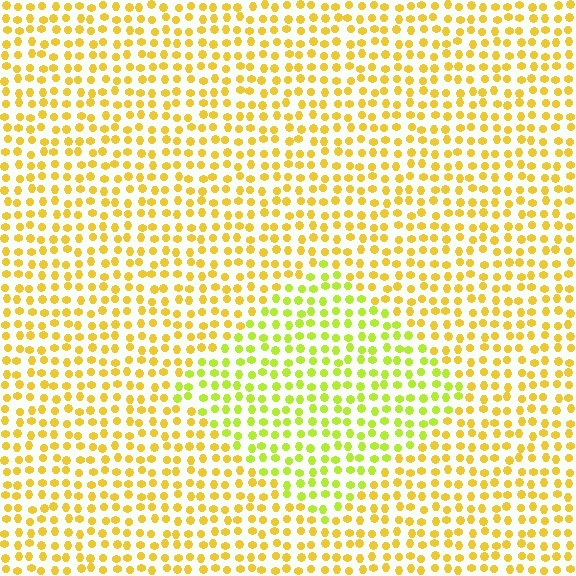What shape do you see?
I see a diamond.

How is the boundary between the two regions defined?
The boundary is defined purely by a slight shift in hue (about 31 degrees). Spacing, size, and orientation are identical on both sides.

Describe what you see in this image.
The image is filled with small yellow elements in a uniform arrangement. A diamond-shaped region is visible where the elements are tinted to a slightly different hue, forming a subtle color boundary.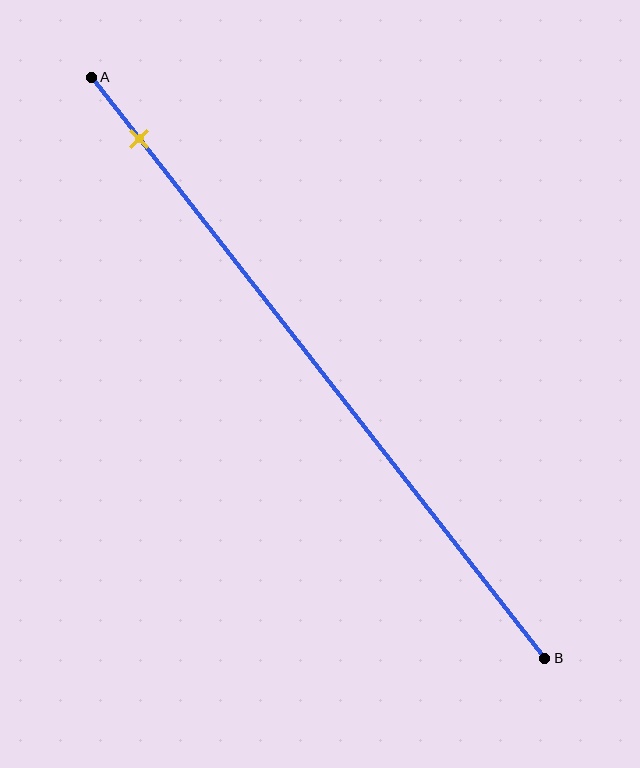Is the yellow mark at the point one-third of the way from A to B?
No, the mark is at about 10% from A, not at the 33% one-third point.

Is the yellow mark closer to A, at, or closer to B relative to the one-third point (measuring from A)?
The yellow mark is closer to point A than the one-third point of segment AB.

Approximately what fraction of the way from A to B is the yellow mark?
The yellow mark is approximately 10% of the way from A to B.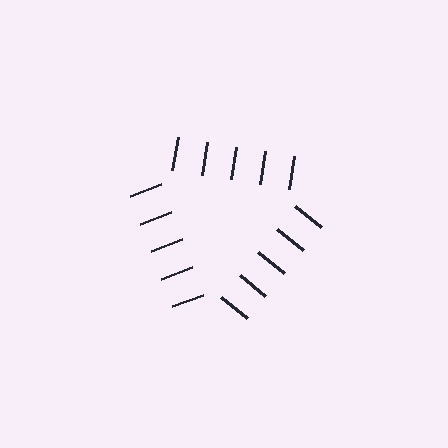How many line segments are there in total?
15 — 5 along each of the 3 edges.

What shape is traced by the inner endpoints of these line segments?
An illusory triangle — the line segments terminate on its edges but no continuous stroke is drawn.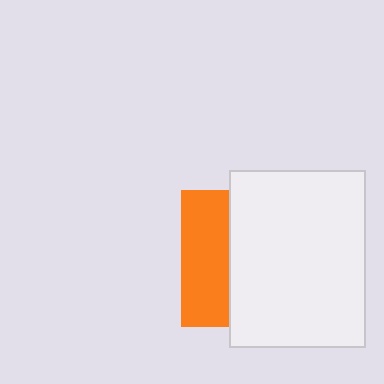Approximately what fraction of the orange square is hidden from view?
Roughly 65% of the orange square is hidden behind the white rectangle.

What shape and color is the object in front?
The object in front is a white rectangle.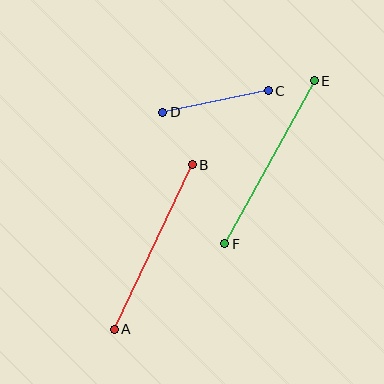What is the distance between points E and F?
The distance is approximately 186 pixels.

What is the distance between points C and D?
The distance is approximately 107 pixels.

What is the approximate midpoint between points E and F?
The midpoint is at approximately (270, 162) pixels.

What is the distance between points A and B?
The distance is approximately 182 pixels.